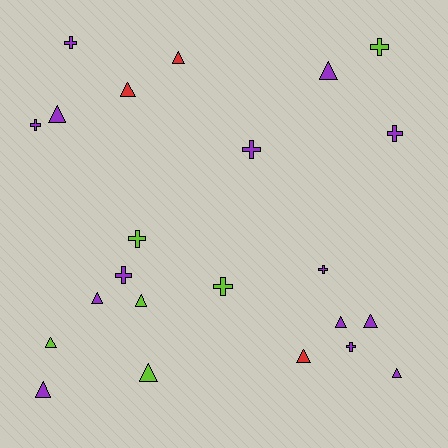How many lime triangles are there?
There are 3 lime triangles.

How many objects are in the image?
There are 23 objects.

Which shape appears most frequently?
Triangle, with 13 objects.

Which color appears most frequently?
Purple, with 14 objects.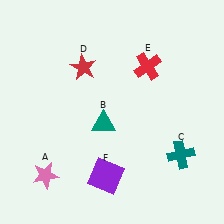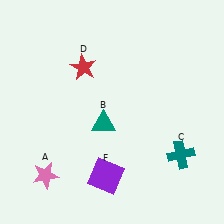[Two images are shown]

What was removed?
The red cross (E) was removed in Image 2.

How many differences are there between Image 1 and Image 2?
There is 1 difference between the two images.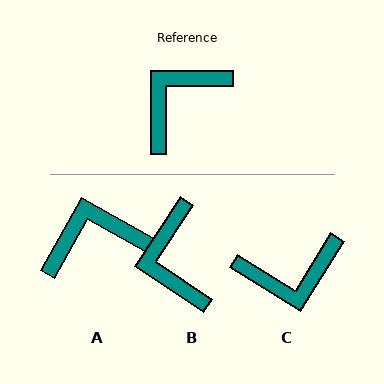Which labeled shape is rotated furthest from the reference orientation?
C, about 148 degrees away.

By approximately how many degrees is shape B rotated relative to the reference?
Approximately 56 degrees counter-clockwise.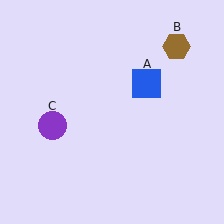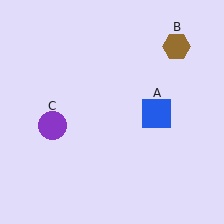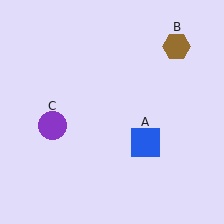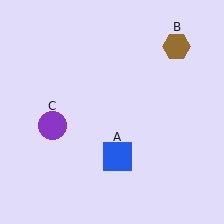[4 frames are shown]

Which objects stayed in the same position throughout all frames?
Brown hexagon (object B) and purple circle (object C) remained stationary.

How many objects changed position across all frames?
1 object changed position: blue square (object A).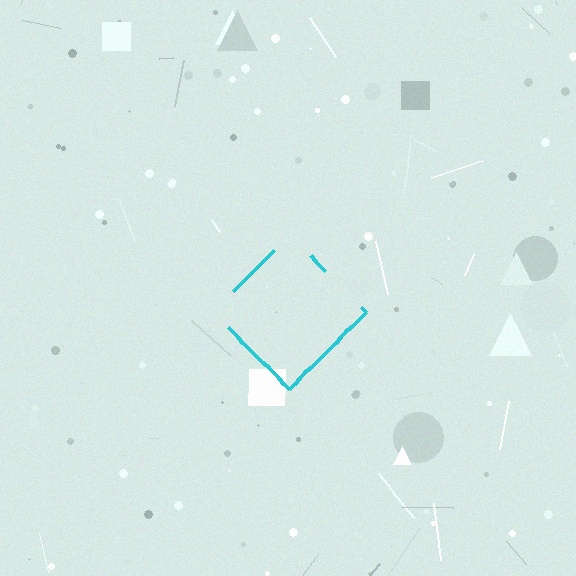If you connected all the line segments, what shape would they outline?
They would outline a diamond.